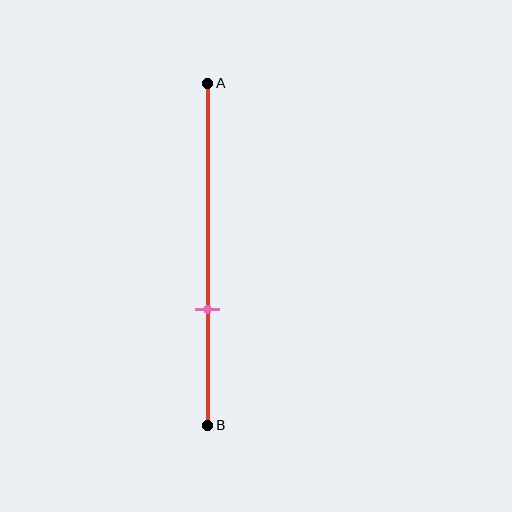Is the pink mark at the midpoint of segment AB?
No, the mark is at about 65% from A, not at the 50% midpoint.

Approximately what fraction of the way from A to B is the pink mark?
The pink mark is approximately 65% of the way from A to B.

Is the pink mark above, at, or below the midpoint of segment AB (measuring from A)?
The pink mark is below the midpoint of segment AB.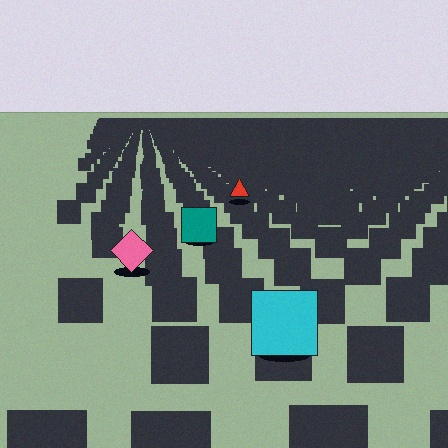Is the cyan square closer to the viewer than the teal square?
Yes. The cyan square is closer — you can tell from the texture gradient: the ground texture is coarser near it.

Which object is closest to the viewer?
The cyan square is closest. The texture marks near it are larger and more spread out.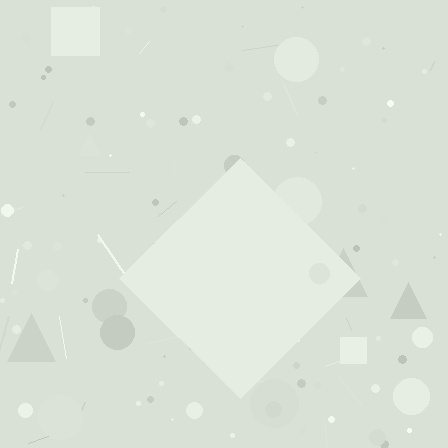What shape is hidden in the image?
A diamond is hidden in the image.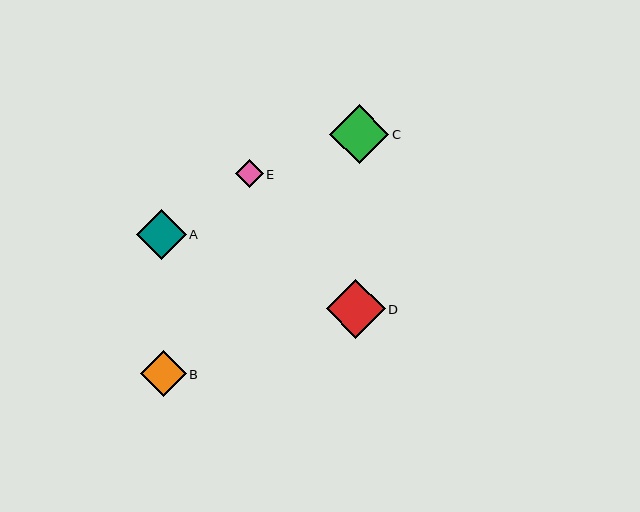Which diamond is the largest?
Diamond C is the largest with a size of approximately 59 pixels.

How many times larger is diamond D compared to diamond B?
Diamond D is approximately 1.3 times the size of diamond B.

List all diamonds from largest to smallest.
From largest to smallest: C, D, A, B, E.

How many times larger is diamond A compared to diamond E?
Diamond A is approximately 1.8 times the size of diamond E.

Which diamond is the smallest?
Diamond E is the smallest with a size of approximately 28 pixels.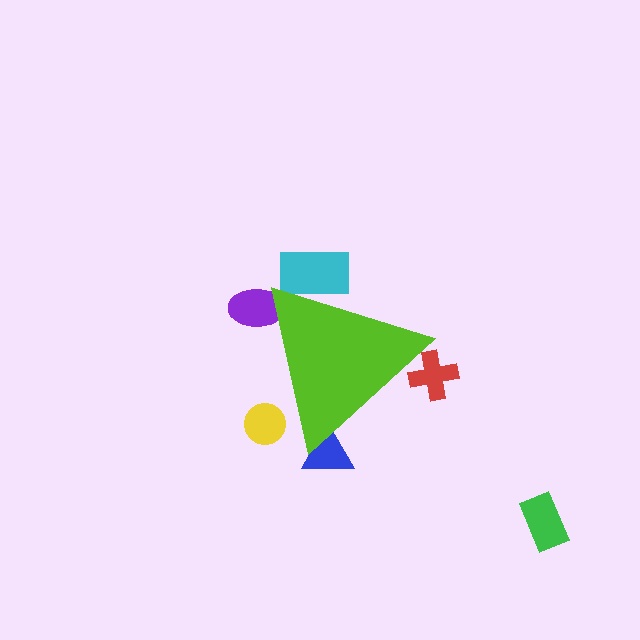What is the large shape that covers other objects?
A lime triangle.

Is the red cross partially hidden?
Yes, the red cross is partially hidden behind the lime triangle.